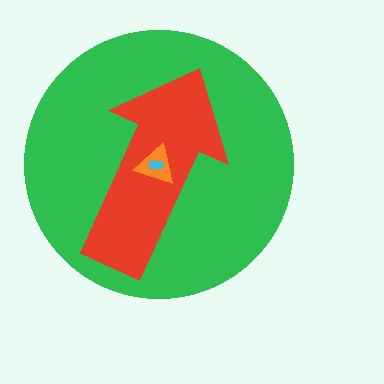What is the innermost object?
The cyan rectangle.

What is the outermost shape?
The green circle.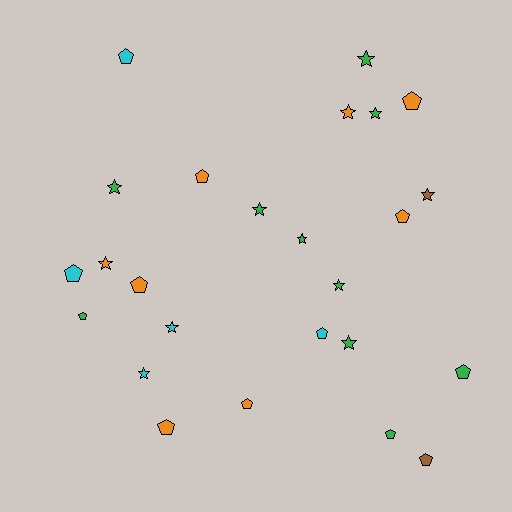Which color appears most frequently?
Green, with 10 objects.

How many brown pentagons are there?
There is 1 brown pentagon.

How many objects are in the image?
There are 25 objects.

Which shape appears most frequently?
Pentagon, with 13 objects.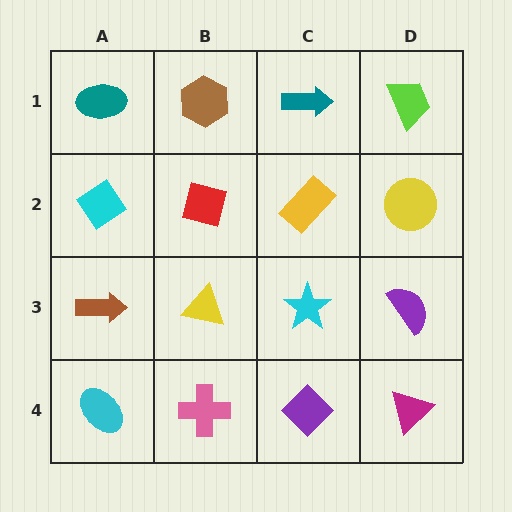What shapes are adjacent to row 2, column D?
A lime trapezoid (row 1, column D), a purple semicircle (row 3, column D), a yellow rectangle (row 2, column C).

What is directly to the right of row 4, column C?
A magenta triangle.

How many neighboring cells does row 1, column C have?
3.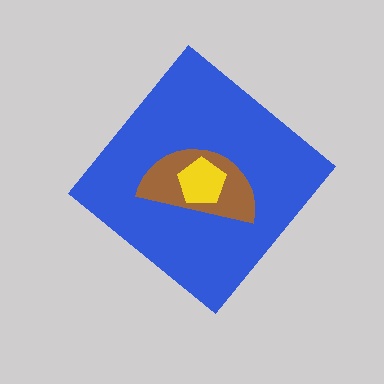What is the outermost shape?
The blue diamond.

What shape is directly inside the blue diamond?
The brown semicircle.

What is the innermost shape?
The yellow pentagon.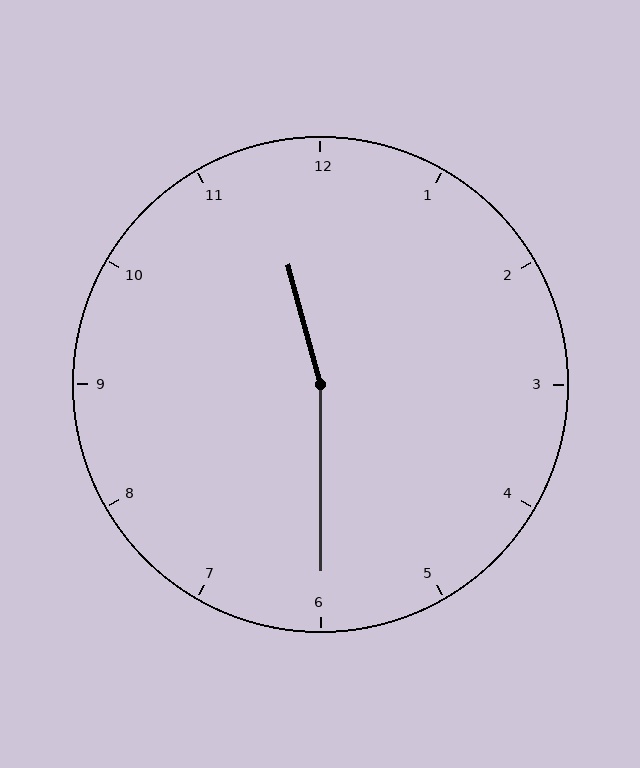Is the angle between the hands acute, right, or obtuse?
It is obtuse.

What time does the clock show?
11:30.